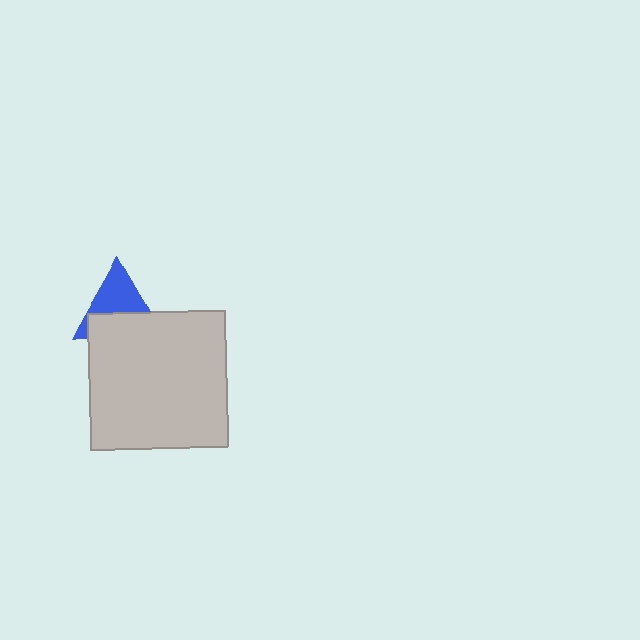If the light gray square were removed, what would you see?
You would see the complete blue triangle.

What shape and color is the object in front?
The object in front is a light gray square.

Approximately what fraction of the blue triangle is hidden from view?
Roughly 47% of the blue triangle is hidden behind the light gray square.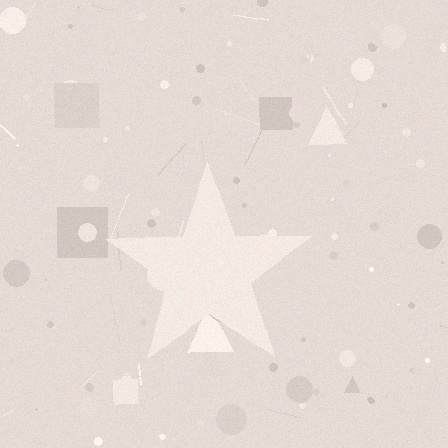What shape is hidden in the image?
A star is hidden in the image.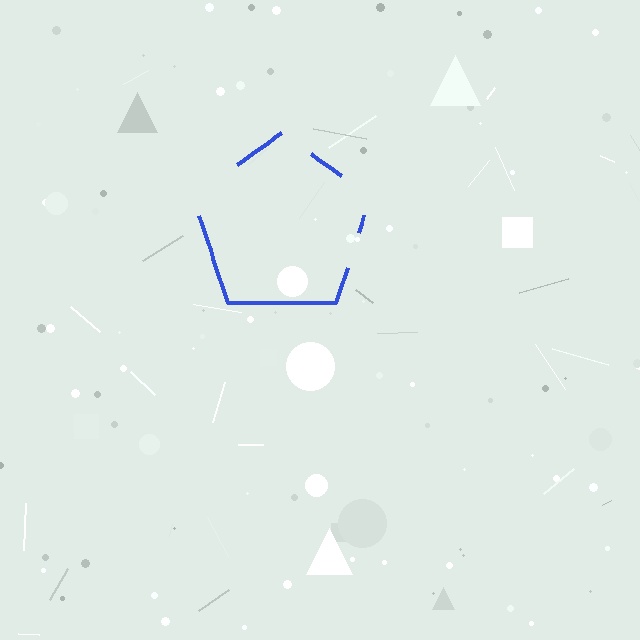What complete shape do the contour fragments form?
The contour fragments form a pentagon.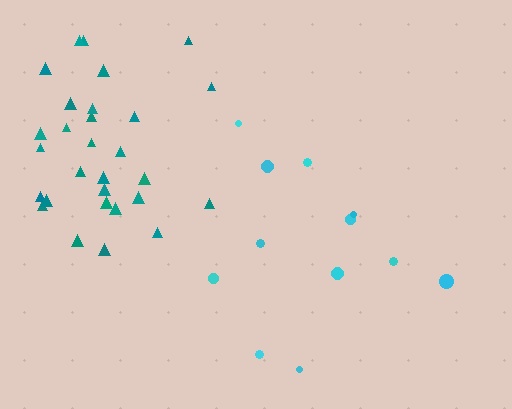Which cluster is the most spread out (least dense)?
Cyan.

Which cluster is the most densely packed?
Teal.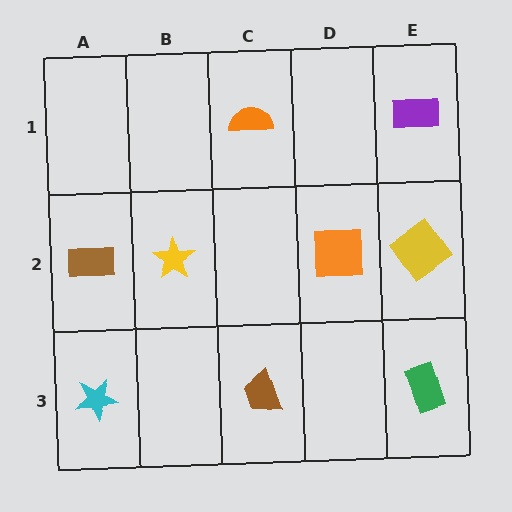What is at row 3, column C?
A brown trapezoid.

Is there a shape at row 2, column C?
No, that cell is empty.